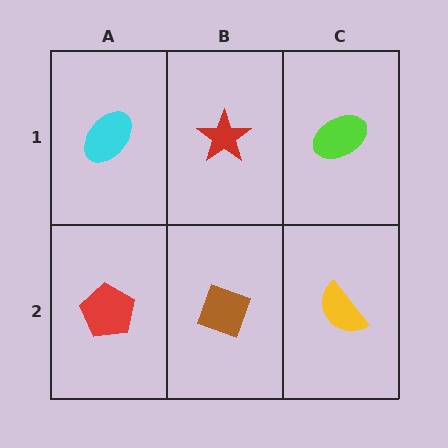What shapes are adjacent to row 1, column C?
A yellow semicircle (row 2, column C), a red star (row 1, column B).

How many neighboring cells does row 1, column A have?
2.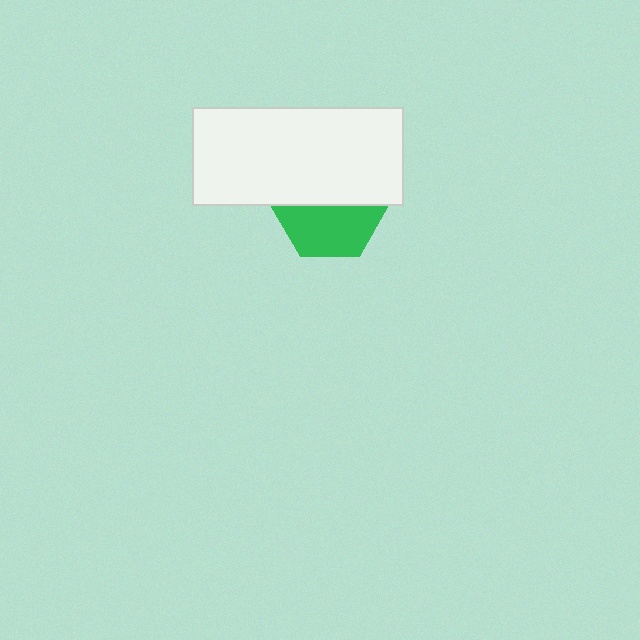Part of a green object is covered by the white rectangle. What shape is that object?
It is a hexagon.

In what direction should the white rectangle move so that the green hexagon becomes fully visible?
The white rectangle should move up. That is the shortest direction to clear the overlap and leave the green hexagon fully visible.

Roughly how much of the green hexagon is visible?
About half of it is visible (roughly 50%).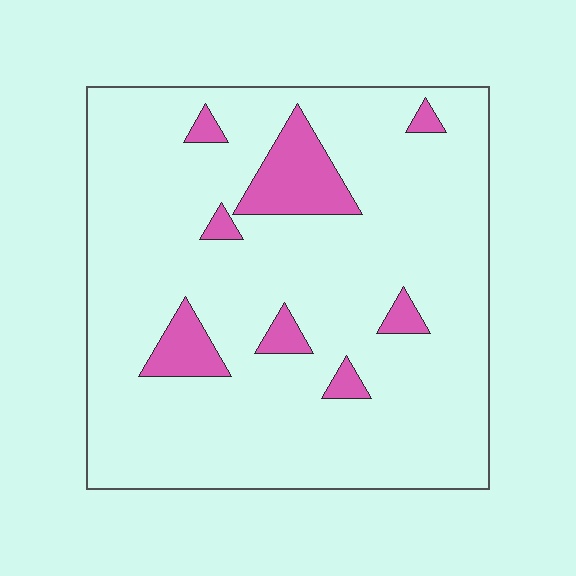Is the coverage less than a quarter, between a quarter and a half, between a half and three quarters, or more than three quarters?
Less than a quarter.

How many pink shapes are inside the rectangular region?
8.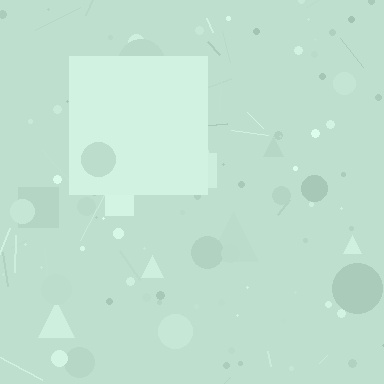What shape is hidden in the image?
A square is hidden in the image.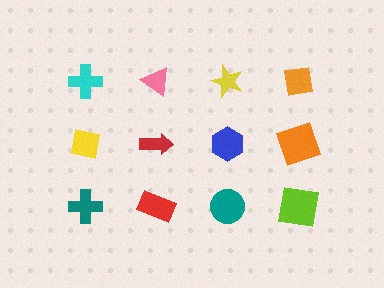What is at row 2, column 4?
An orange square.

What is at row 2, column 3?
A blue hexagon.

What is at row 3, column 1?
A teal cross.